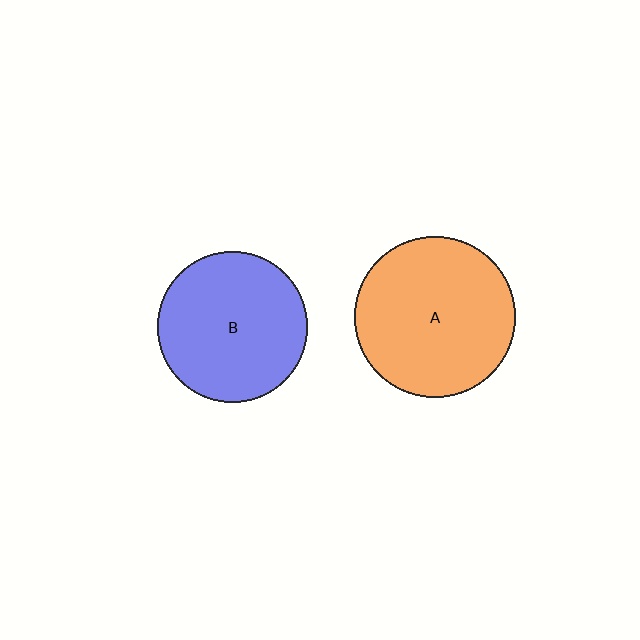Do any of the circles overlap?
No, none of the circles overlap.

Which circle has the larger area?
Circle A (orange).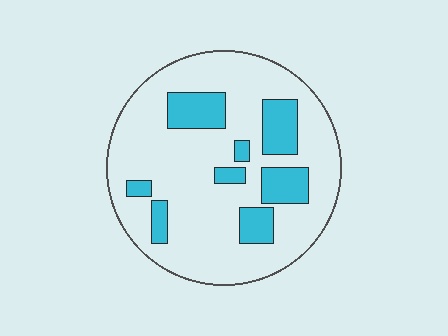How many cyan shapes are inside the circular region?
8.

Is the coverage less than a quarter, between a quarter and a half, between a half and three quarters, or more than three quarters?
Less than a quarter.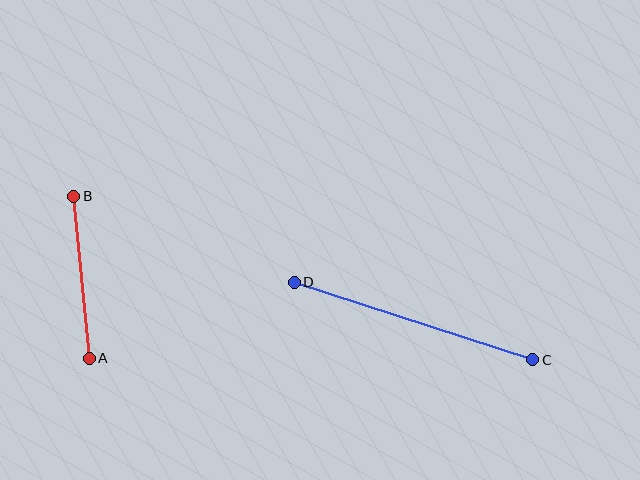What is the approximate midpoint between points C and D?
The midpoint is at approximately (414, 321) pixels.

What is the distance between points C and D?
The distance is approximately 251 pixels.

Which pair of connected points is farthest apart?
Points C and D are farthest apart.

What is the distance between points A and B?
The distance is approximately 162 pixels.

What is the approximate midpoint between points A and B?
The midpoint is at approximately (82, 277) pixels.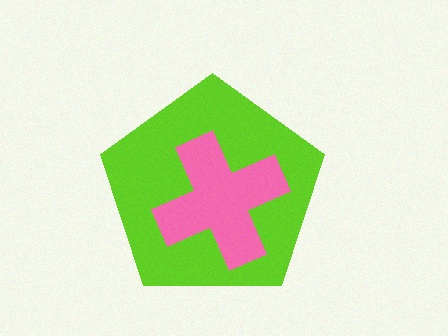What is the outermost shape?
The lime pentagon.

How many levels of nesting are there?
2.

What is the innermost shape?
The pink cross.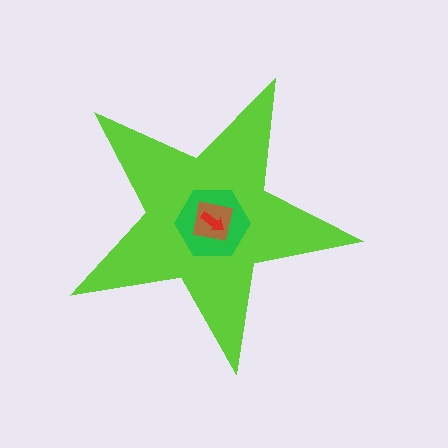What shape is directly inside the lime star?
The green hexagon.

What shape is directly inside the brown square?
The red arrow.